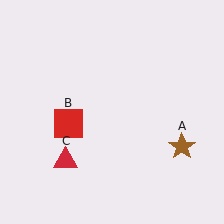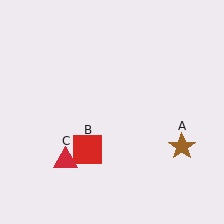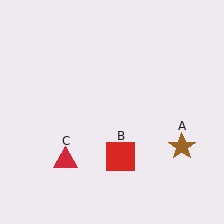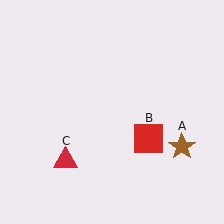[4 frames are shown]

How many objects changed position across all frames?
1 object changed position: red square (object B).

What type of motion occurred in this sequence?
The red square (object B) rotated counterclockwise around the center of the scene.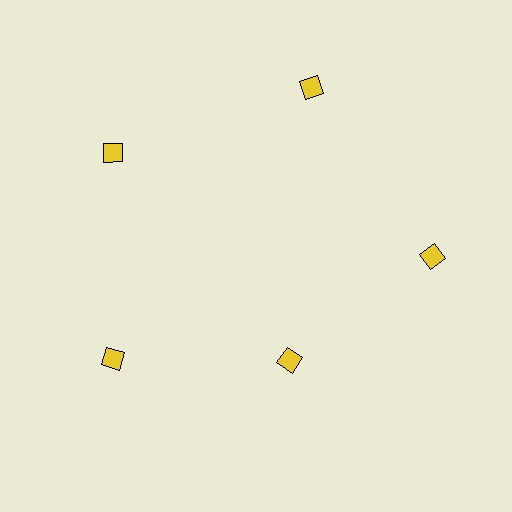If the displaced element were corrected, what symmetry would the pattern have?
It would have 5-fold rotational symmetry — the pattern would map onto itself every 72 degrees.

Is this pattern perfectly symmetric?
No. The 5 yellow diamonds are arranged in a ring, but one element near the 5 o'clock position is pulled inward toward the center, breaking the 5-fold rotational symmetry.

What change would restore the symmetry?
The symmetry would be restored by moving it outward, back onto the ring so that all 5 diamonds sit at equal angles and equal distance from the center.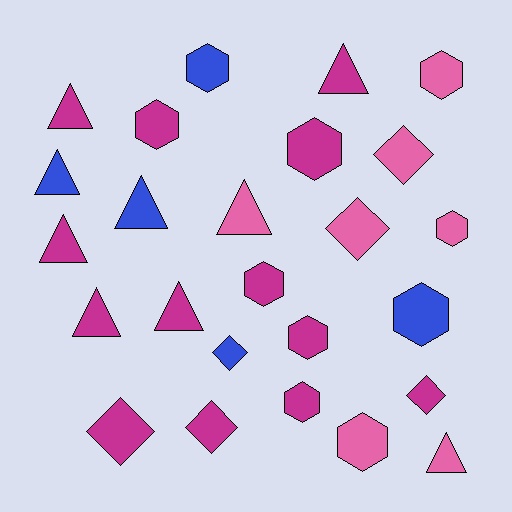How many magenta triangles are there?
There are 5 magenta triangles.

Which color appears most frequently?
Magenta, with 13 objects.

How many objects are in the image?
There are 25 objects.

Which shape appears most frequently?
Hexagon, with 10 objects.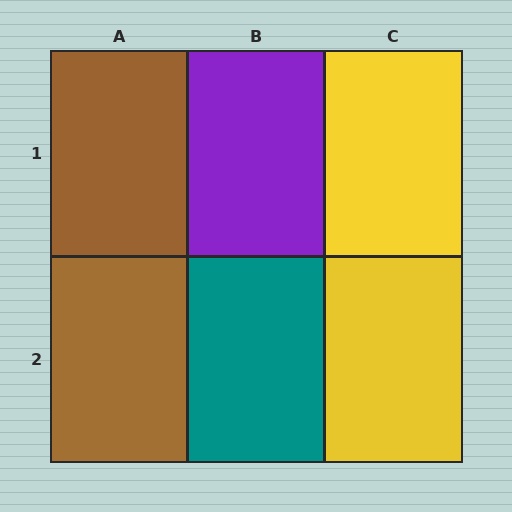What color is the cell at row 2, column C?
Yellow.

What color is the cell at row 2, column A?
Brown.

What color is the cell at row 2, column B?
Teal.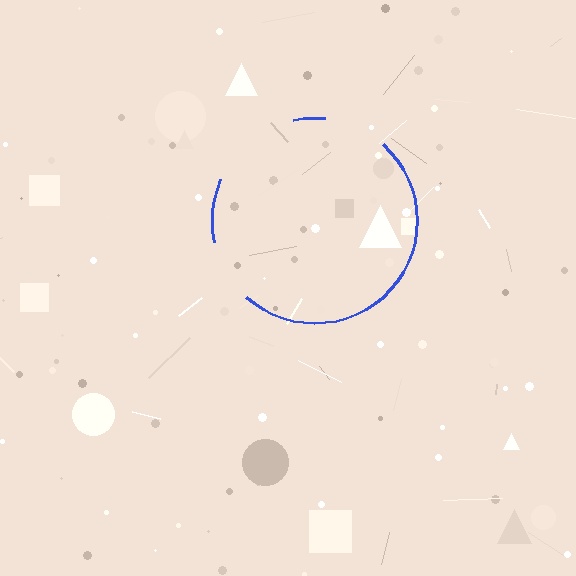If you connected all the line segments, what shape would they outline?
They would outline a circle.